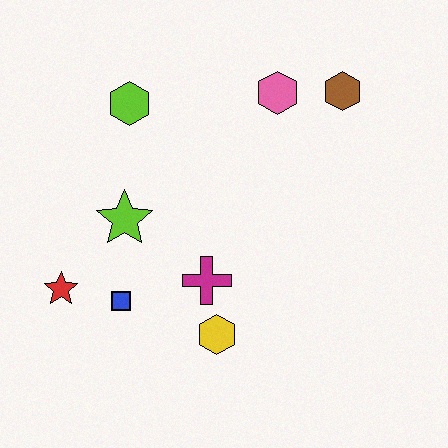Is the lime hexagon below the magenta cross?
No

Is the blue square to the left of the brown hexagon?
Yes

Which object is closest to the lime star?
The blue square is closest to the lime star.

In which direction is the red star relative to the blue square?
The red star is to the left of the blue square.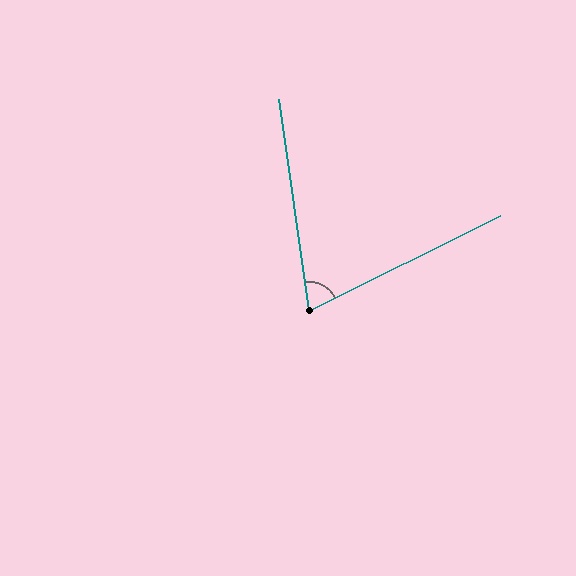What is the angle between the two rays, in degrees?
Approximately 72 degrees.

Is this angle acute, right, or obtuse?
It is acute.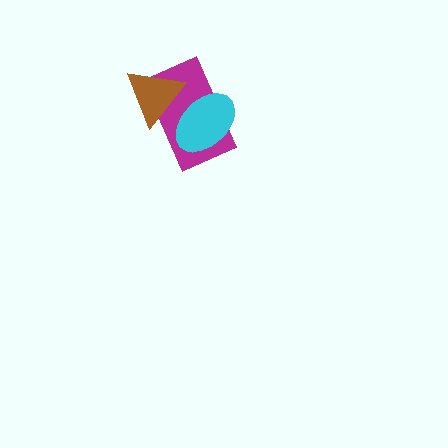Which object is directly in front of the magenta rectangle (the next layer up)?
The brown triangle is directly in front of the magenta rectangle.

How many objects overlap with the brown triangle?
2 objects overlap with the brown triangle.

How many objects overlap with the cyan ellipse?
2 objects overlap with the cyan ellipse.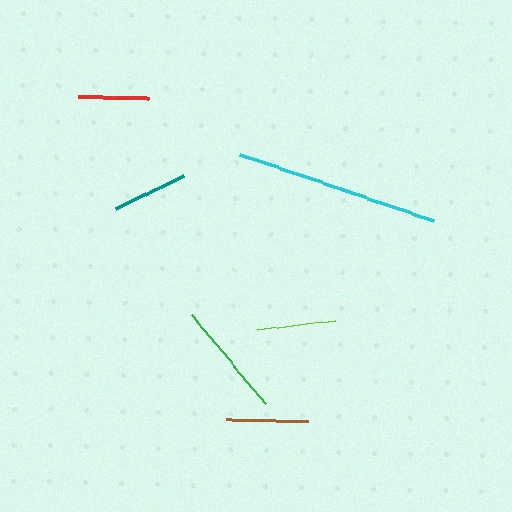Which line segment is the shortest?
The red line is the shortest at approximately 72 pixels.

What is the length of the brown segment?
The brown segment is approximately 81 pixels long.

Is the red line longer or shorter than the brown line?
The brown line is longer than the red line.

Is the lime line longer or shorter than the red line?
The lime line is longer than the red line.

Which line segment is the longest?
The cyan line is the longest at approximately 205 pixels.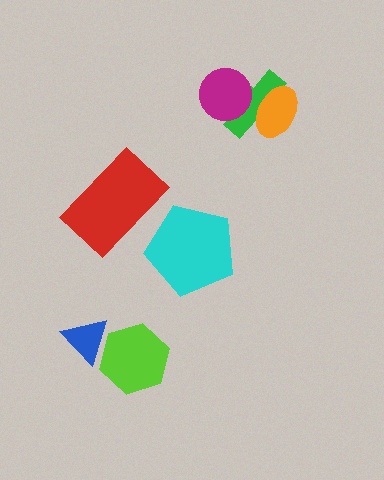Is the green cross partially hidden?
Yes, it is partially covered by another shape.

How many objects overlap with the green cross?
2 objects overlap with the green cross.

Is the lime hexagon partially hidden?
No, no other shape covers it.